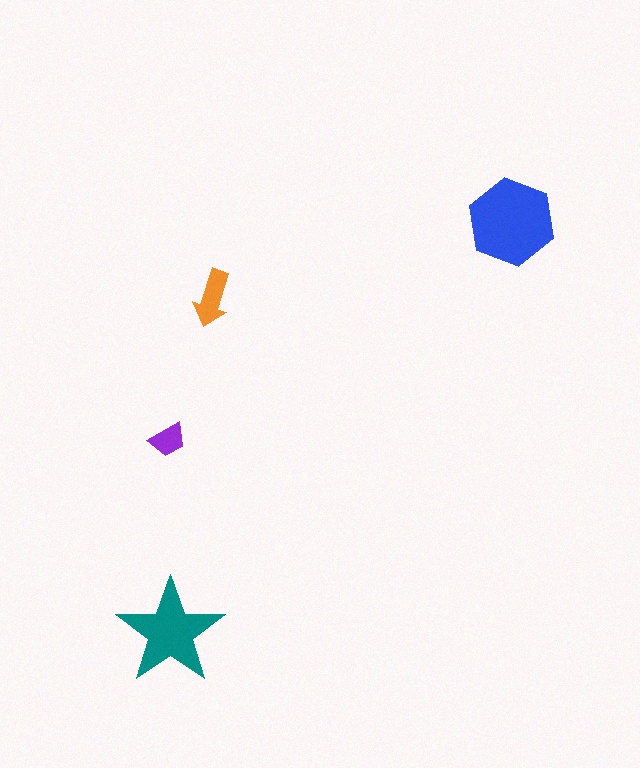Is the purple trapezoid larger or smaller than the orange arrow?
Smaller.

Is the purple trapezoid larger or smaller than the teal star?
Smaller.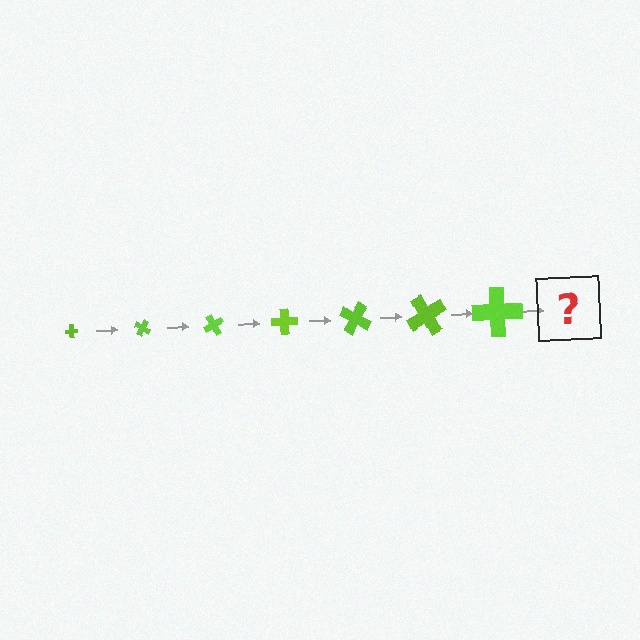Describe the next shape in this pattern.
It should be a cross, larger than the previous one and rotated 210 degrees from the start.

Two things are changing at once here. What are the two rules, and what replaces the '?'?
The two rules are that the cross grows larger each step and it rotates 30 degrees each step. The '?' should be a cross, larger than the previous one and rotated 210 degrees from the start.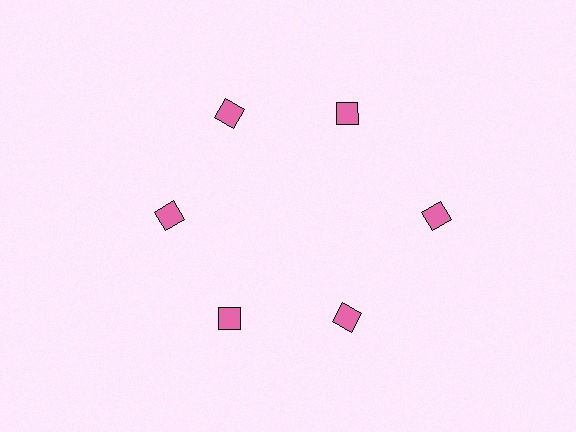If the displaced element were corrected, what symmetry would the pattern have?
It would have 6-fold rotational symmetry — the pattern would map onto itself every 60 degrees.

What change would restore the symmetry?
The symmetry would be restored by moving it inward, back onto the ring so that all 6 diamonds sit at equal angles and equal distance from the center.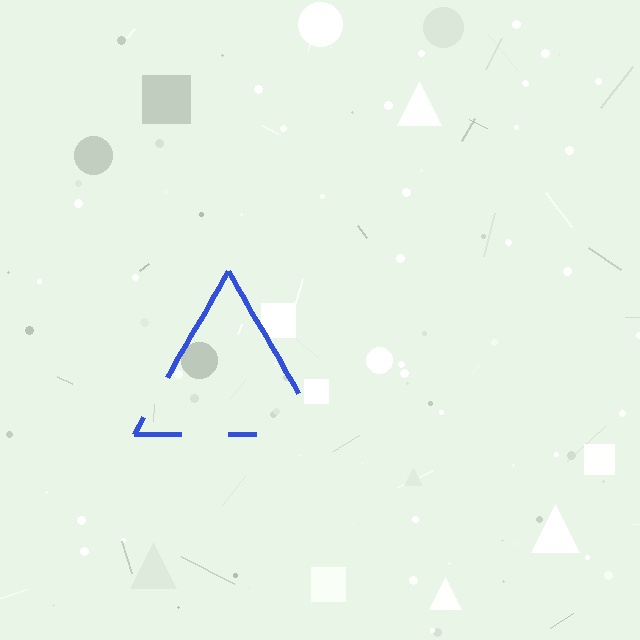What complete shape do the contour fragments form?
The contour fragments form a triangle.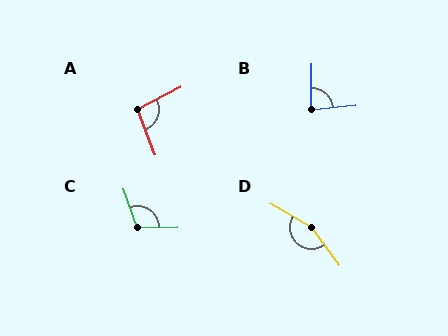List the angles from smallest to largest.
B (83°), A (96°), C (109°), D (157°).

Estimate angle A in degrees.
Approximately 96 degrees.